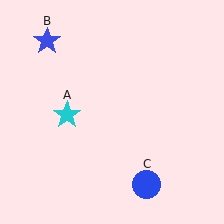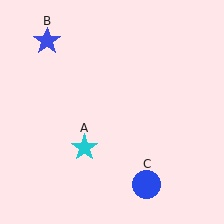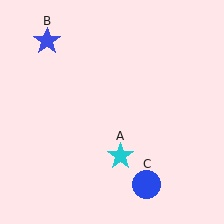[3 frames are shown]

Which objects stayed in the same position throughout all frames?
Blue star (object B) and blue circle (object C) remained stationary.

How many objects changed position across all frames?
1 object changed position: cyan star (object A).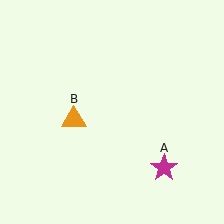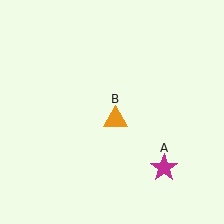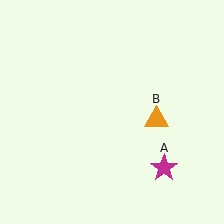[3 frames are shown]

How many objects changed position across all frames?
1 object changed position: orange triangle (object B).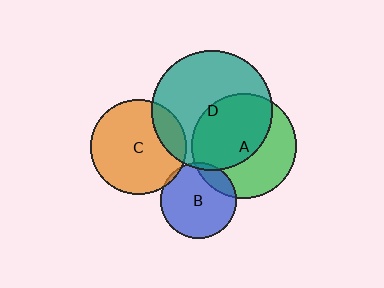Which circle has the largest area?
Circle D (teal).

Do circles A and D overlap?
Yes.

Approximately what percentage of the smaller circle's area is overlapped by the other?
Approximately 55%.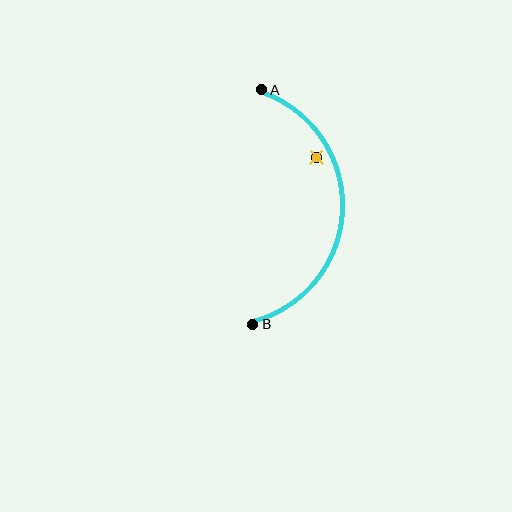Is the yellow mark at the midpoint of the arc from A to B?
No — the yellow mark does not lie on the arc at all. It sits slightly inside the curve.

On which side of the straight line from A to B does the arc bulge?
The arc bulges to the right of the straight line connecting A and B.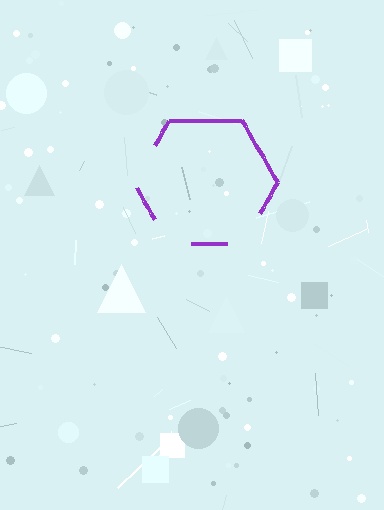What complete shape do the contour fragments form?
The contour fragments form a hexagon.